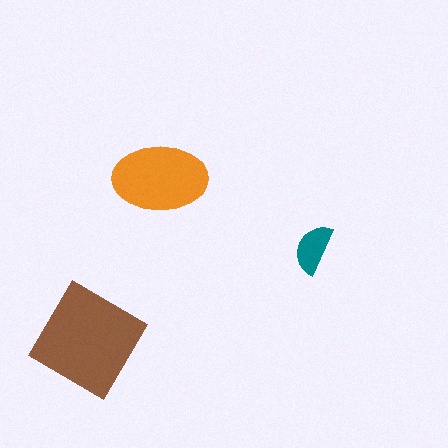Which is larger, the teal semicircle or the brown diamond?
The brown diamond.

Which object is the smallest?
The teal semicircle.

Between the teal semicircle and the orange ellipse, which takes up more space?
The orange ellipse.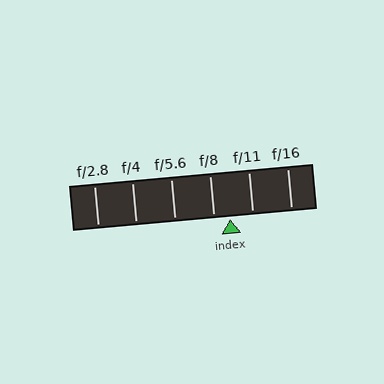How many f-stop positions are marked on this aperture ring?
There are 6 f-stop positions marked.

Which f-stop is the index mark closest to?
The index mark is closest to f/8.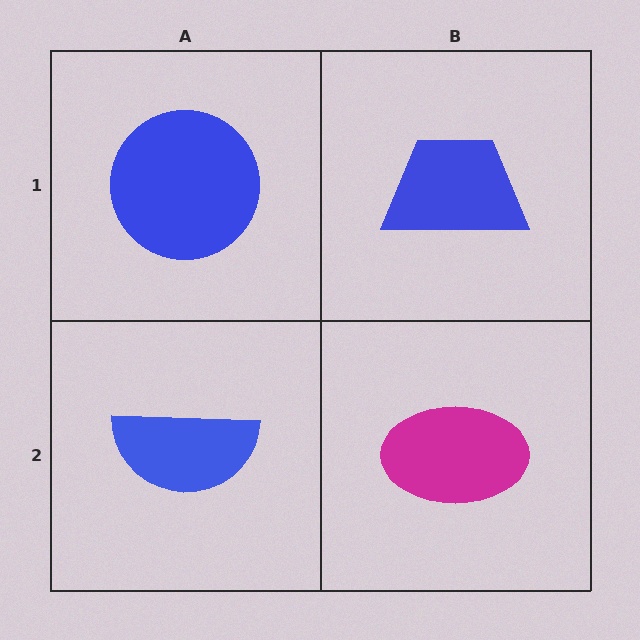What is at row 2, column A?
A blue semicircle.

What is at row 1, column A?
A blue circle.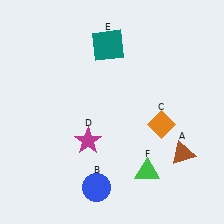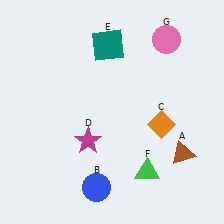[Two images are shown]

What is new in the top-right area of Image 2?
A pink circle (G) was added in the top-right area of Image 2.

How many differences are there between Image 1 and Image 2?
There is 1 difference between the two images.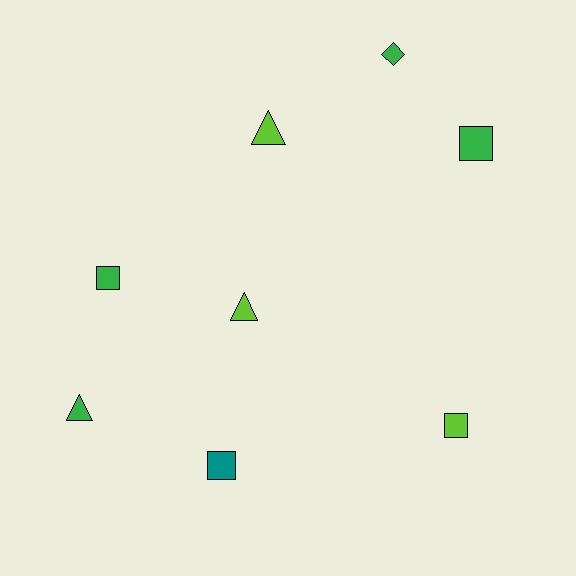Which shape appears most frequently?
Square, with 4 objects.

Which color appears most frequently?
Green, with 4 objects.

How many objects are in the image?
There are 8 objects.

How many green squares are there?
There are 2 green squares.